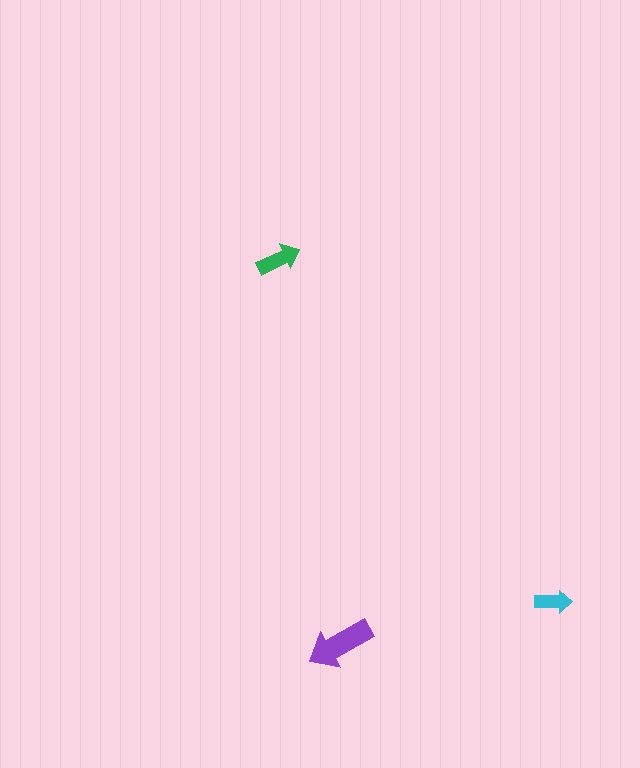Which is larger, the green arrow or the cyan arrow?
The green one.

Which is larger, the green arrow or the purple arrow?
The purple one.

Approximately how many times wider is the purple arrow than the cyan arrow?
About 2 times wider.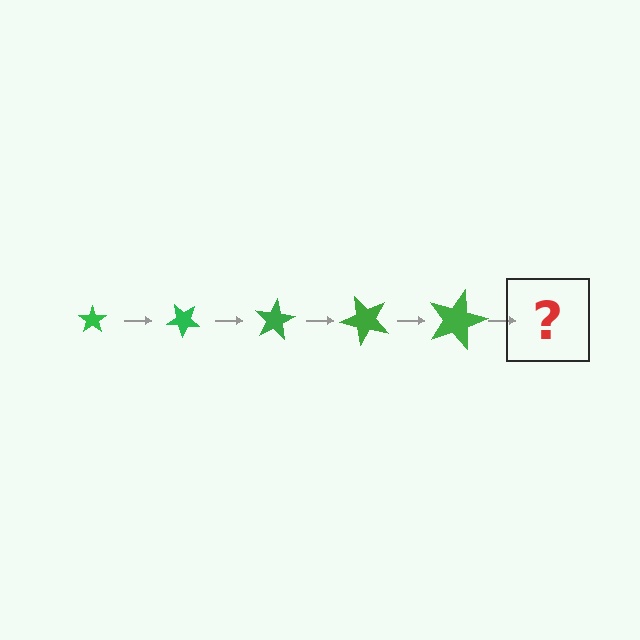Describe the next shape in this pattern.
It should be a star, larger than the previous one and rotated 200 degrees from the start.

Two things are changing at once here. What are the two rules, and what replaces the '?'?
The two rules are that the star grows larger each step and it rotates 40 degrees each step. The '?' should be a star, larger than the previous one and rotated 200 degrees from the start.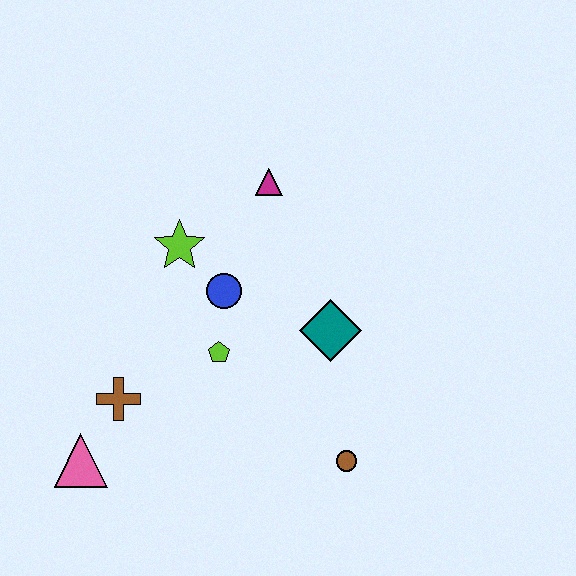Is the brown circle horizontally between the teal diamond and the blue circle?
No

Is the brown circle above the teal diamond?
No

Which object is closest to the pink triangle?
The brown cross is closest to the pink triangle.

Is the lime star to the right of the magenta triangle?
No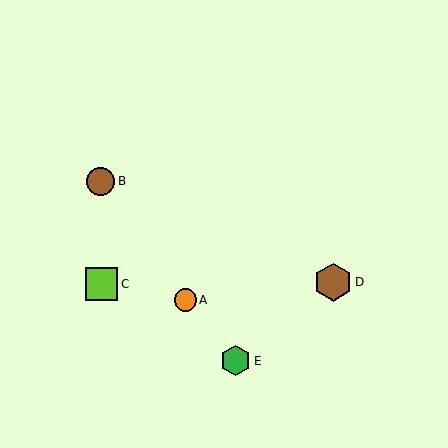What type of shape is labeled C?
Shape C is a lime square.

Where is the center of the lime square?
The center of the lime square is at (101, 284).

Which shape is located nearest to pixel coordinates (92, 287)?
The lime square (labeled C) at (101, 284) is nearest to that location.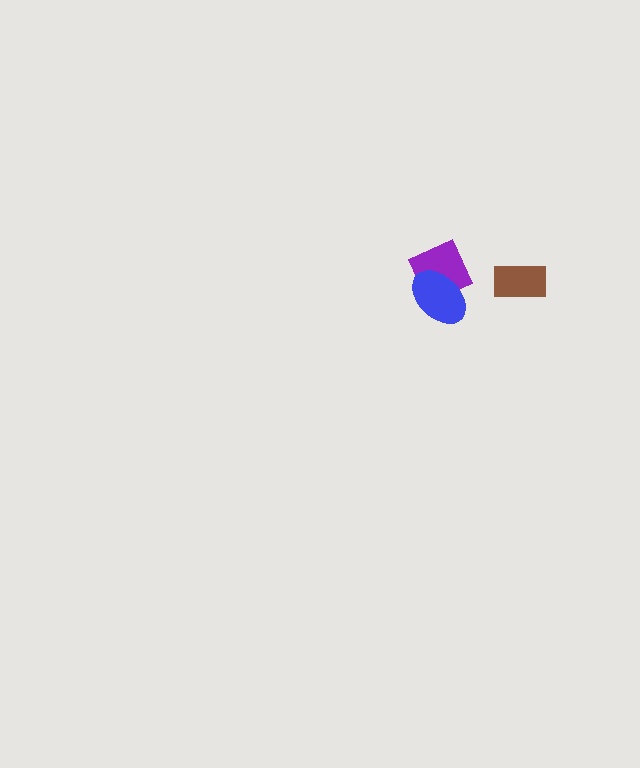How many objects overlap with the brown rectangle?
0 objects overlap with the brown rectangle.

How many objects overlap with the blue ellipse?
1 object overlaps with the blue ellipse.